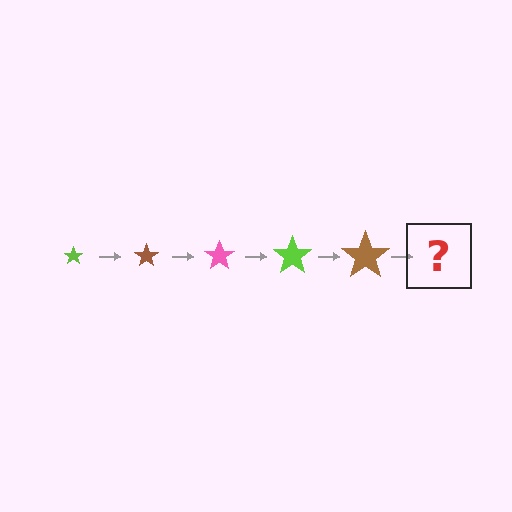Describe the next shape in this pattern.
It should be a pink star, larger than the previous one.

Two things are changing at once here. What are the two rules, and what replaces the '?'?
The two rules are that the star grows larger each step and the color cycles through lime, brown, and pink. The '?' should be a pink star, larger than the previous one.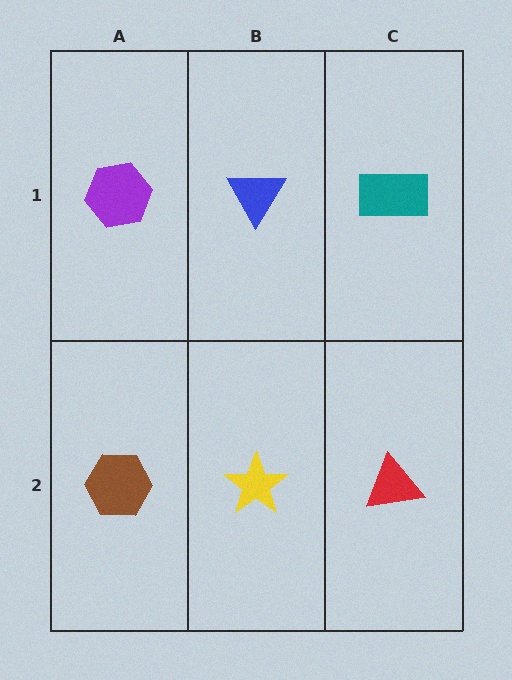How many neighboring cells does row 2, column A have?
2.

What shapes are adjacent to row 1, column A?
A brown hexagon (row 2, column A), a blue triangle (row 1, column B).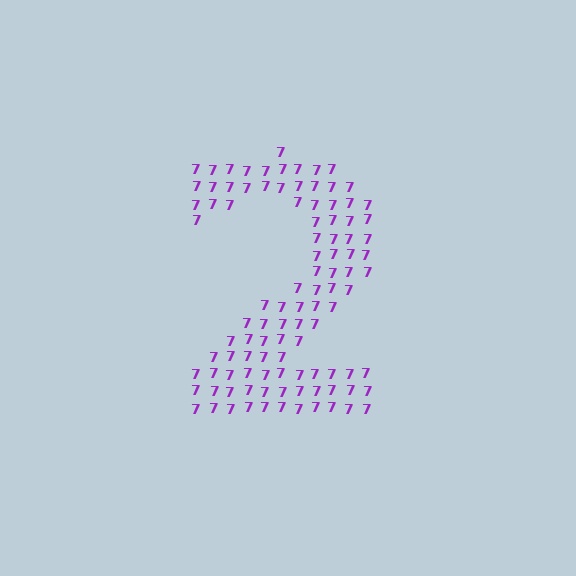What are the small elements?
The small elements are digit 7's.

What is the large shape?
The large shape is the digit 2.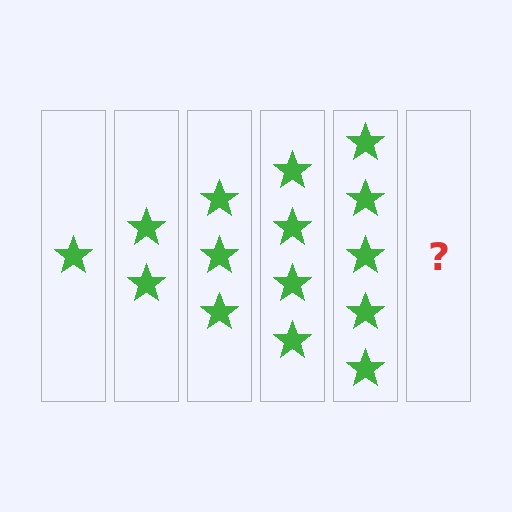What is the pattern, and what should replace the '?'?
The pattern is that each step adds one more star. The '?' should be 6 stars.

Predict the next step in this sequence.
The next step is 6 stars.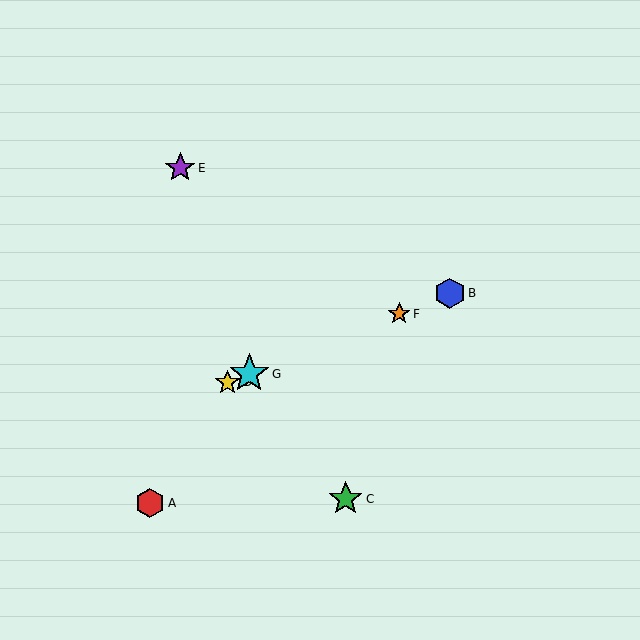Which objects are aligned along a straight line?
Objects B, D, F, G are aligned along a straight line.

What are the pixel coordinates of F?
Object F is at (399, 314).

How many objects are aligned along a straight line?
4 objects (B, D, F, G) are aligned along a straight line.